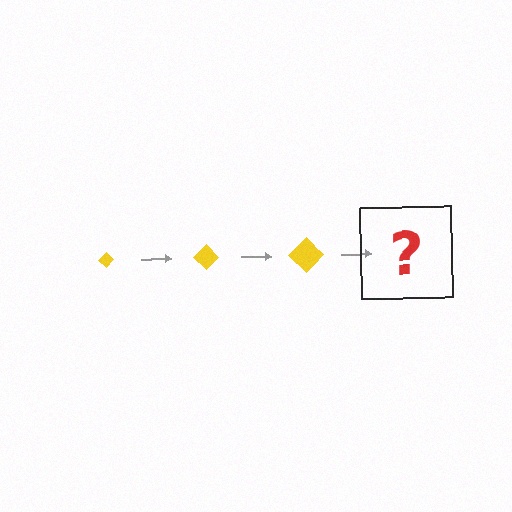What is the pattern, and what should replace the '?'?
The pattern is that the diamond gets progressively larger each step. The '?' should be a yellow diamond, larger than the previous one.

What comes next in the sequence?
The next element should be a yellow diamond, larger than the previous one.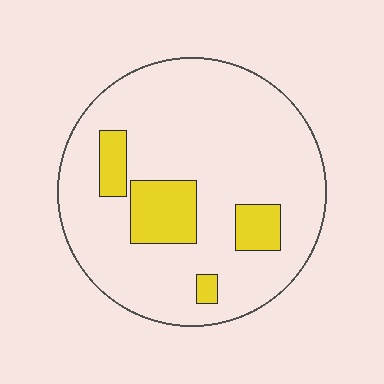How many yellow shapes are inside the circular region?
4.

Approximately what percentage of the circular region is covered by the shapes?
Approximately 15%.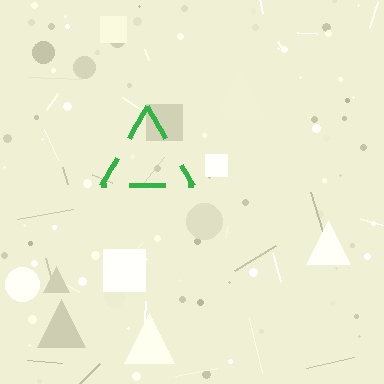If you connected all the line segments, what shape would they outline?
They would outline a triangle.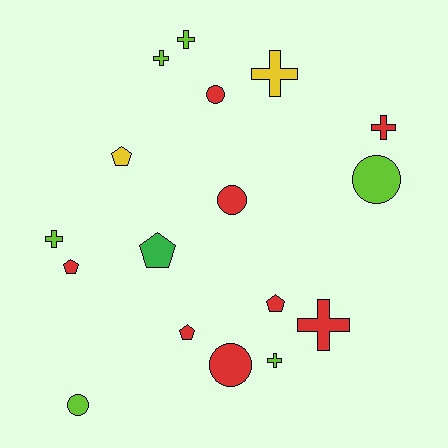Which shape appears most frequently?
Cross, with 7 objects.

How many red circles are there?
There are 3 red circles.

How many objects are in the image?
There are 17 objects.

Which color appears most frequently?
Red, with 8 objects.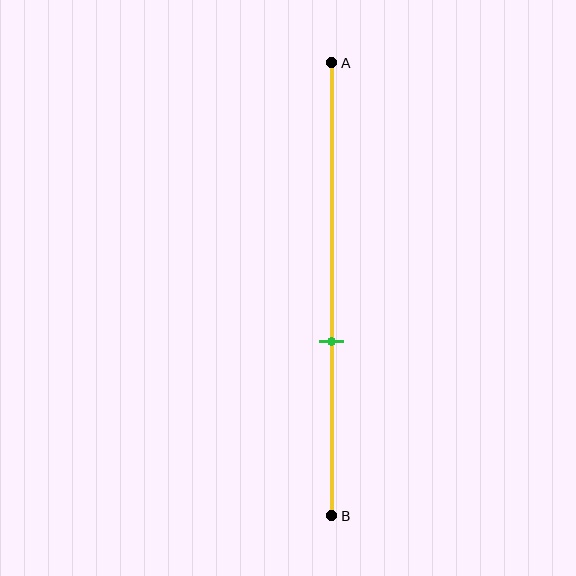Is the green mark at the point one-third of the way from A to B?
No, the mark is at about 60% from A, not at the 33% one-third point.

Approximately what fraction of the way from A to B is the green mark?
The green mark is approximately 60% of the way from A to B.